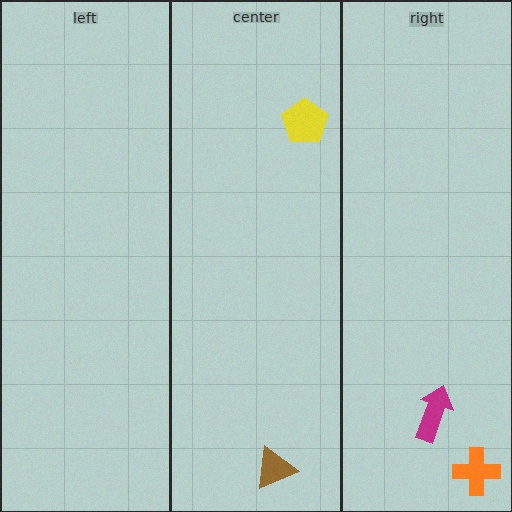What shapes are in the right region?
The orange cross, the magenta arrow.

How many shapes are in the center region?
2.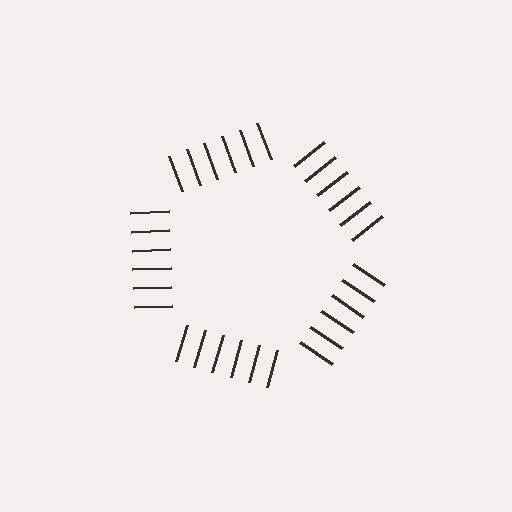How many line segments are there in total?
30 — 6 along each of the 5 edges.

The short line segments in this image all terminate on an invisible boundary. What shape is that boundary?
An illusory pentagon — the line segments terminate on its edges but no continuous stroke is drawn.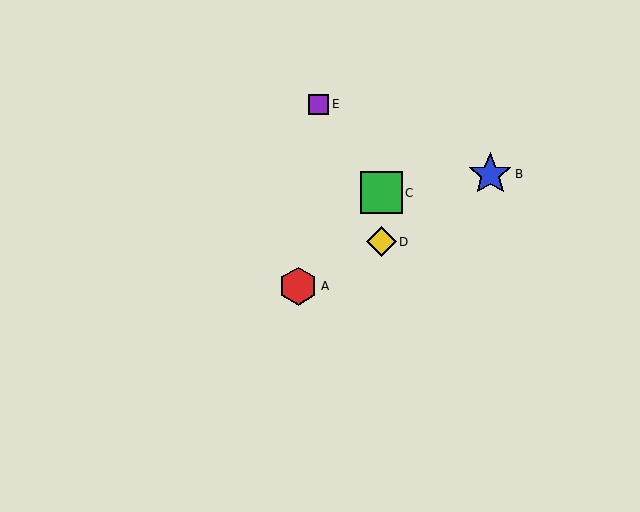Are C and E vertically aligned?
No, C is at x≈381 and E is at x≈318.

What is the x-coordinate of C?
Object C is at x≈381.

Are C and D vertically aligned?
Yes, both are at x≈381.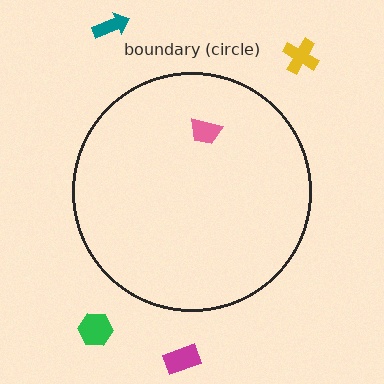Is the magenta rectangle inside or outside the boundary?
Outside.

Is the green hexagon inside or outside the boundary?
Outside.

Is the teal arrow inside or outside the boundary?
Outside.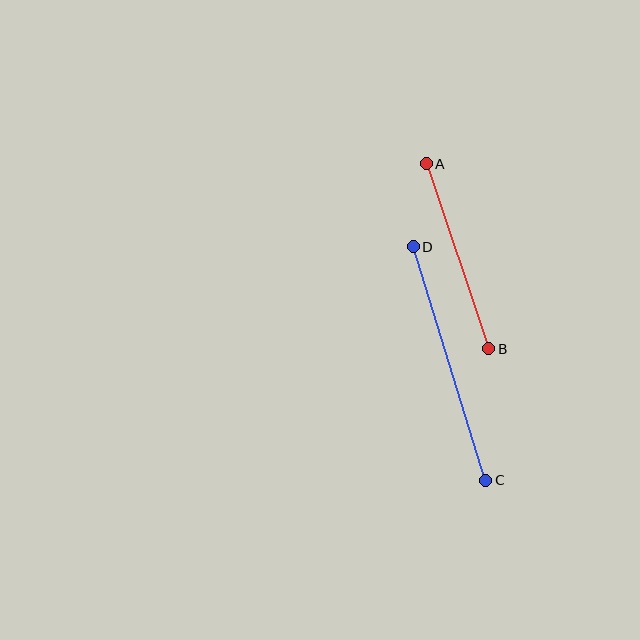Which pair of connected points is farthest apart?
Points C and D are farthest apart.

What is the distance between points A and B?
The distance is approximately 195 pixels.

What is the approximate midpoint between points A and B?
The midpoint is at approximately (457, 256) pixels.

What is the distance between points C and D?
The distance is approximately 245 pixels.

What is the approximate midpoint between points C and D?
The midpoint is at approximately (450, 363) pixels.